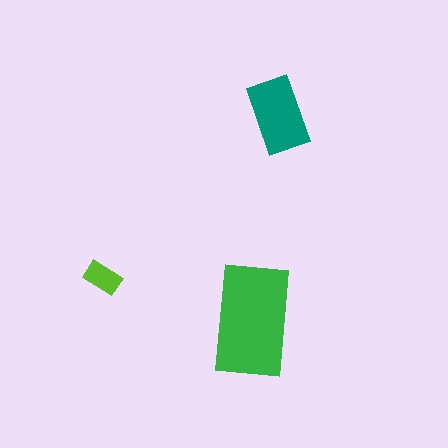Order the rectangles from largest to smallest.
the green one, the teal one, the lime one.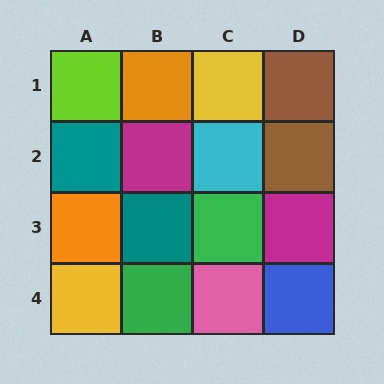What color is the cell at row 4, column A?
Yellow.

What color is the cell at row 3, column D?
Magenta.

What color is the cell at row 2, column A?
Teal.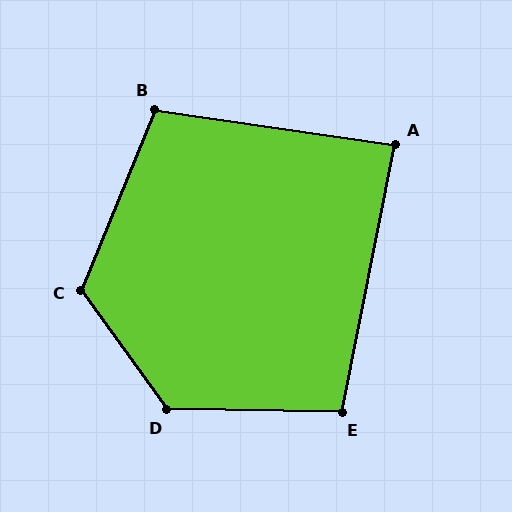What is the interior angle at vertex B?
Approximately 104 degrees (obtuse).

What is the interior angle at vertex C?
Approximately 122 degrees (obtuse).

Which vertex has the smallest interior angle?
A, at approximately 87 degrees.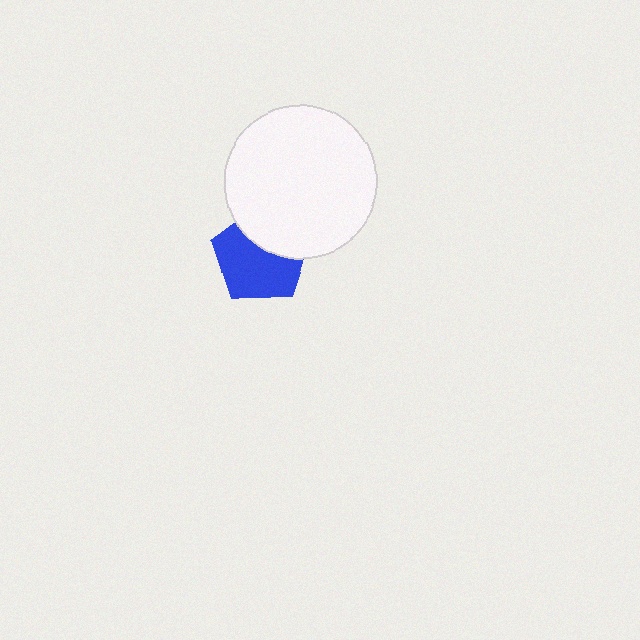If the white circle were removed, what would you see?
You would see the complete blue pentagon.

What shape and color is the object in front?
The object in front is a white circle.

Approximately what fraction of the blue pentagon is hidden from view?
Roughly 36% of the blue pentagon is hidden behind the white circle.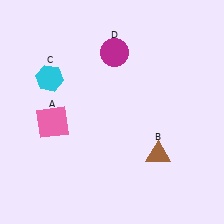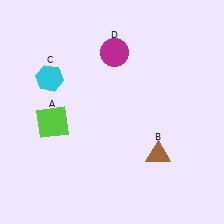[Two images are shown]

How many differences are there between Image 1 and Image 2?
There is 1 difference between the two images.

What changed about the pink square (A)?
In Image 1, A is pink. In Image 2, it changed to lime.